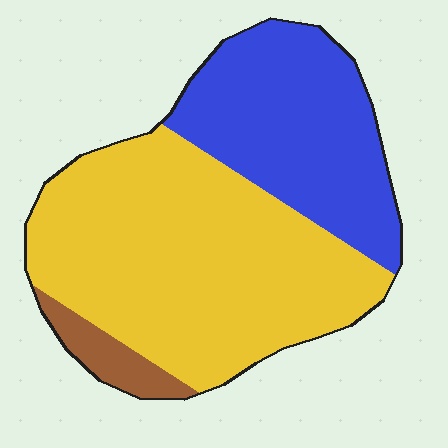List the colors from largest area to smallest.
From largest to smallest: yellow, blue, brown.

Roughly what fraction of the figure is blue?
Blue covers around 35% of the figure.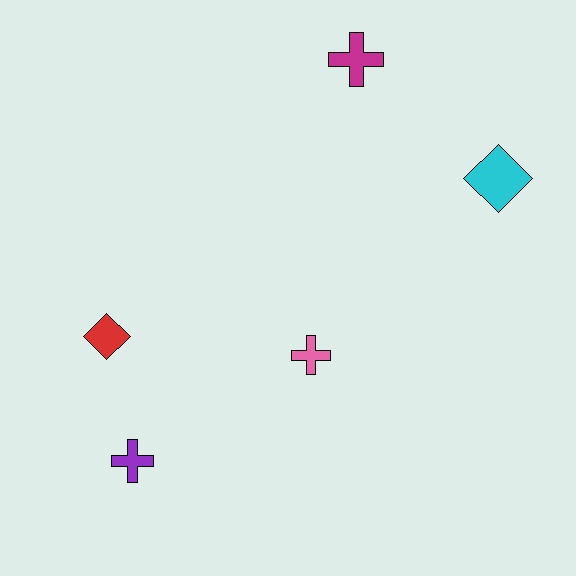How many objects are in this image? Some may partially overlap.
There are 5 objects.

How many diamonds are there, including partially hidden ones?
There are 2 diamonds.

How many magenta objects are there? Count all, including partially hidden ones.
There is 1 magenta object.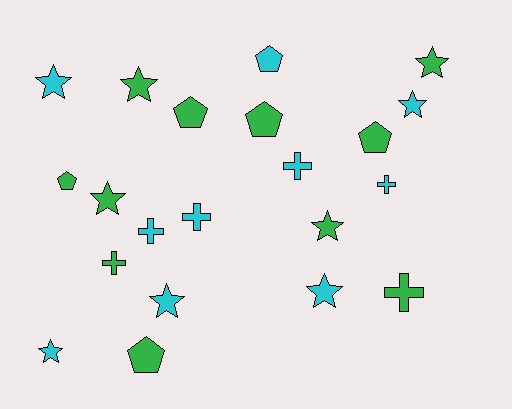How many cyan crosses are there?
There are 4 cyan crosses.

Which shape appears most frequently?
Star, with 9 objects.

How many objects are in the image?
There are 21 objects.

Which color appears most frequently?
Green, with 11 objects.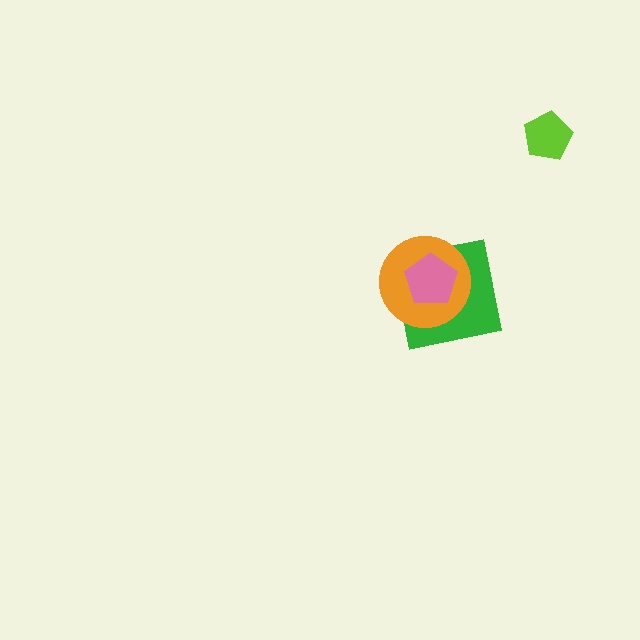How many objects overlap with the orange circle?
2 objects overlap with the orange circle.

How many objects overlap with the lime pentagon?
0 objects overlap with the lime pentagon.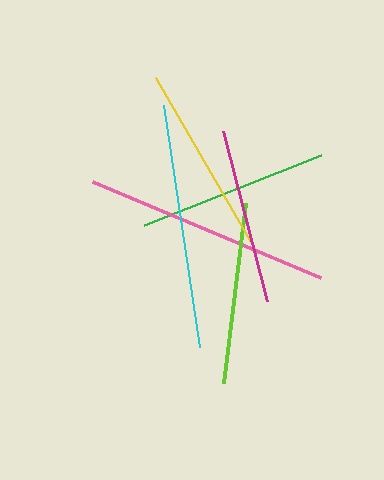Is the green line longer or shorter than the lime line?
The green line is longer than the lime line.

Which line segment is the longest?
The pink line is the longest at approximately 247 pixels.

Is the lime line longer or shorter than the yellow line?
The yellow line is longer than the lime line.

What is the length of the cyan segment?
The cyan segment is approximately 245 pixels long.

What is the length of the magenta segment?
The magenta segment is approximately 175 pixels long.